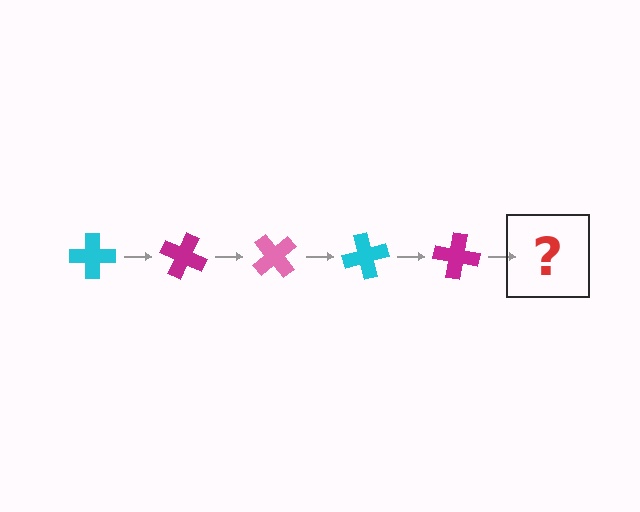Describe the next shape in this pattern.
It should be a pink cross, rotated 125 degrees from the start.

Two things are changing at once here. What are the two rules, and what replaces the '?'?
The two rules are that it rotates 25 degrees each step and the color cycles through cyan, magenta, and pink. The '?' should be a pink cross, rotated 125 degrees from the start.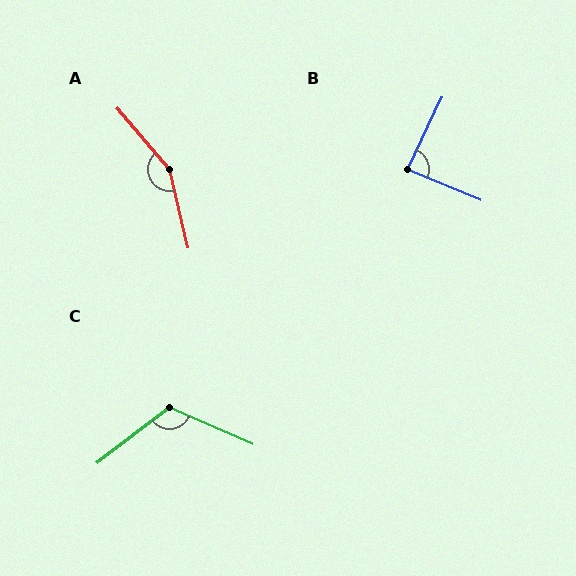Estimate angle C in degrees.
Approximately 119 degrees.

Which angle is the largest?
A, at approximately 153 degrees.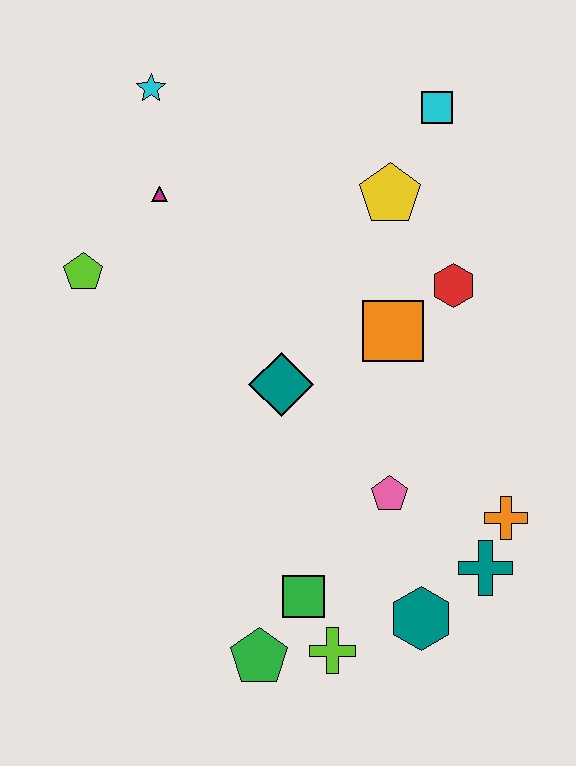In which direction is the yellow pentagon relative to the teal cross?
The yellow pentagon is above the teal cross.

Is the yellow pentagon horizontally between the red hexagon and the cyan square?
No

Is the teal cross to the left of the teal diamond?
No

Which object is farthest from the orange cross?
The cyan star is farthest from the orange cross.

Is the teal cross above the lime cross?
Yes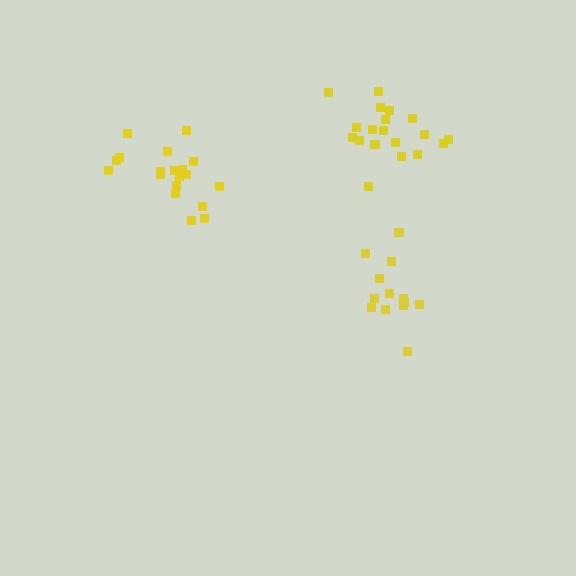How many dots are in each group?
Group 1: 13 dots, Group 2: 19 dots, Group 3: 19 dots (51 total).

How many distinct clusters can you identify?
There are 3 distinct clusters.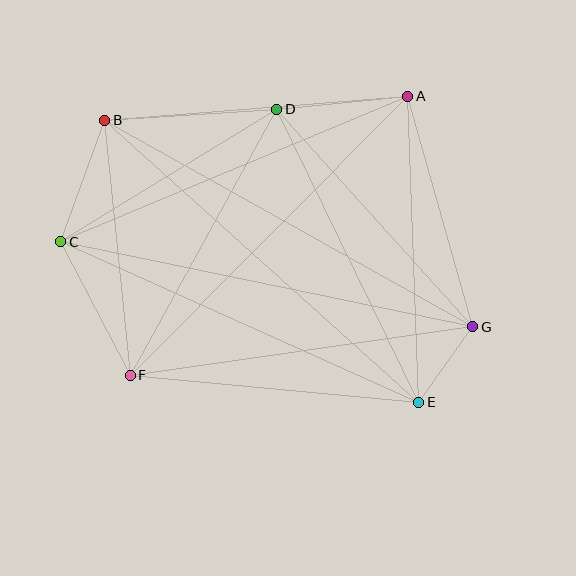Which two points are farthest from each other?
Points B and E are farthest from each other.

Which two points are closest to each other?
Points E and G are closest to each other.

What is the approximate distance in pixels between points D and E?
The distance between D and E is approximately 326 pixels.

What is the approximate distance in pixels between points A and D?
The distance between A and D is approximately 132 pixels.